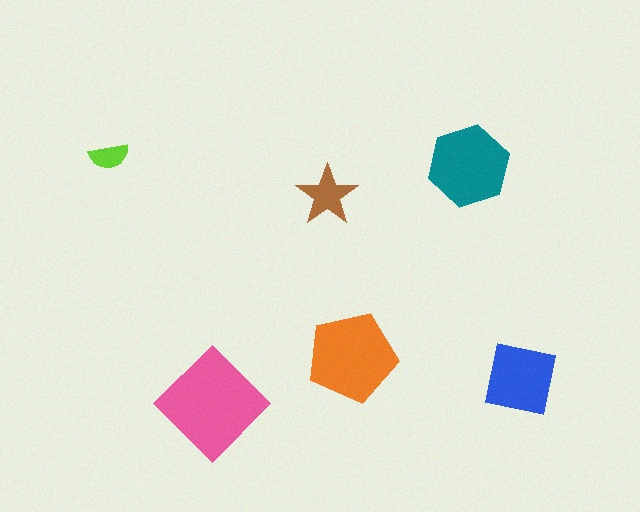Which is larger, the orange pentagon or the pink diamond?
The pink diamond.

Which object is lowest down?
The pink diamond is bottommost.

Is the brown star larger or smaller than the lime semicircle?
Larger.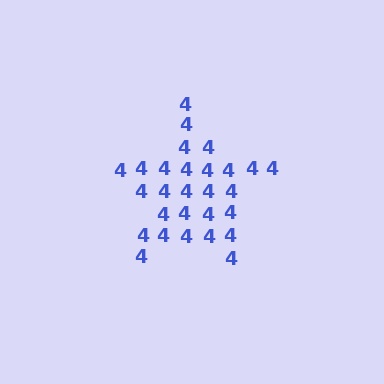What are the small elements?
The small elements are digit 4's.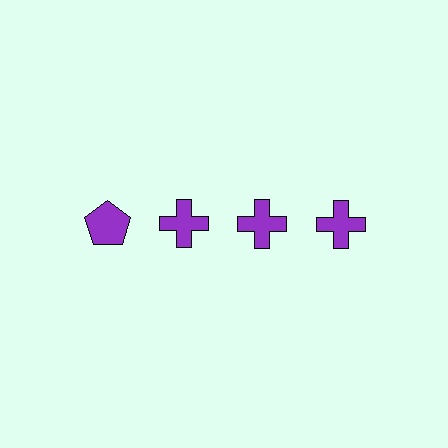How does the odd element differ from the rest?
It has a different shape: pentagon instead of cross.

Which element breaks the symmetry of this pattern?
The purple pentagon in the top row, leftmost column breaks the symmetry. All other shapes are purple crosses.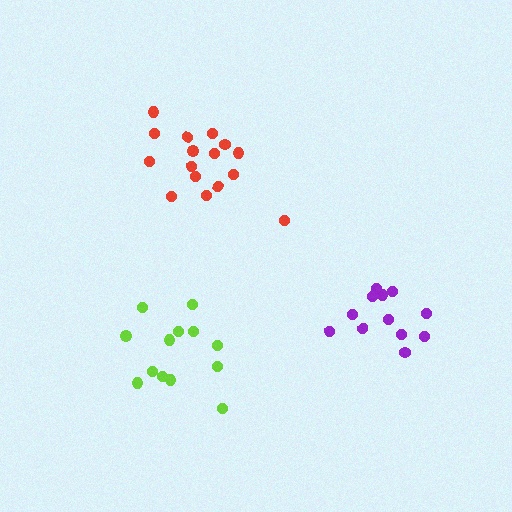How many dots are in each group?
Group 1: 16 dots, Group 2: 13 dots, Group 3: 12 dots (41 total).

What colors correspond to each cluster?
The clusters are colored: red, lime, purple.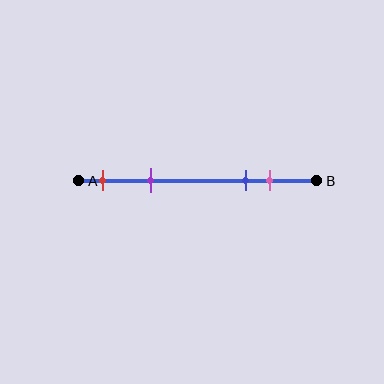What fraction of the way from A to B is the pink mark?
The pink mark is approximately 80% (0.8) of the way from A to B.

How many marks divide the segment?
There are 4 marks dividing the segment.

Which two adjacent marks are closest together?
The blue and pink marks are the closest adjacent pair.